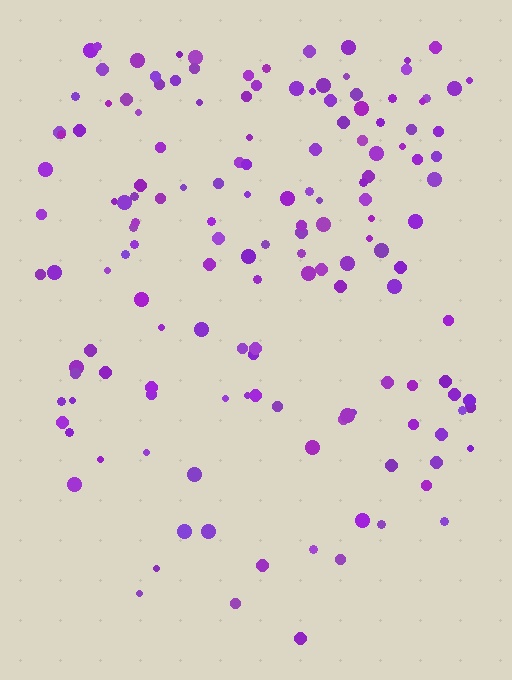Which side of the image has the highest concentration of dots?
The top.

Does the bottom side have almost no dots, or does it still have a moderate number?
Still a moderate number, just noticeably fewer than the top.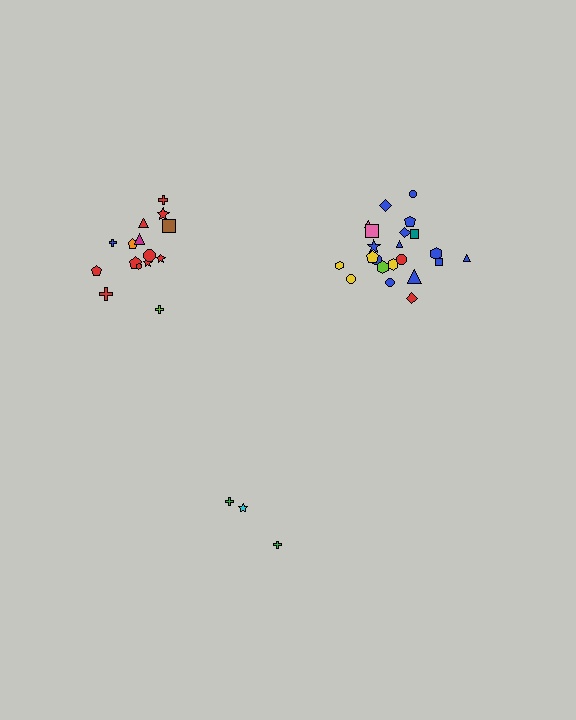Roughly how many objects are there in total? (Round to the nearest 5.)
Roughly 40 objects in total.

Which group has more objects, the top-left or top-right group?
The top-right group.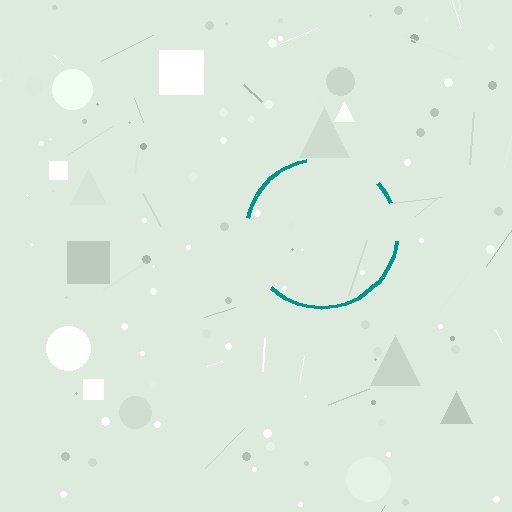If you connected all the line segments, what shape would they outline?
They would outline a circle.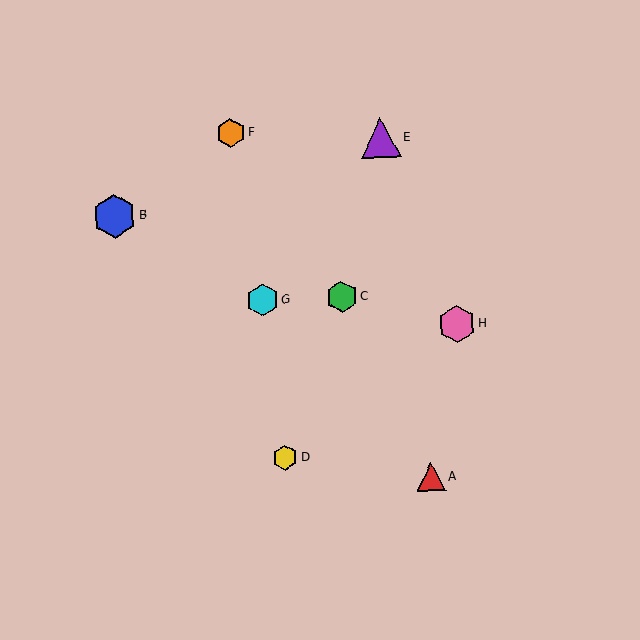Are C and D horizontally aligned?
No, C is at y≈297 and D is at y≈458.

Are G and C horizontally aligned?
Yes, both are at y≈300.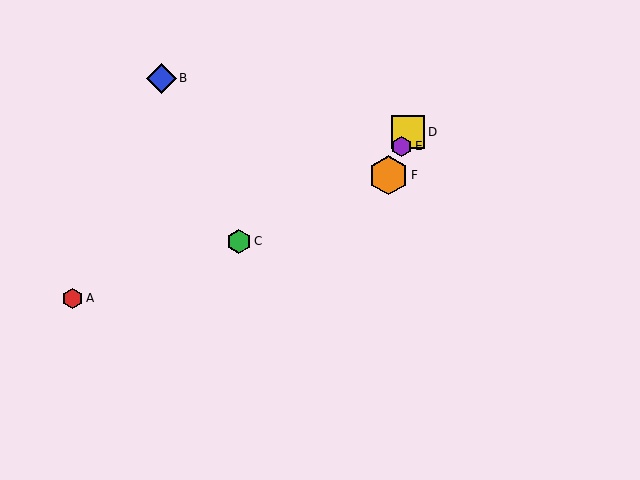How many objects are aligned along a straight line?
3 objects (D, E, F) are aligned along a straight line.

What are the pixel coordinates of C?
Object C is at (239, 241).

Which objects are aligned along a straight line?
Objects D, E, F are aligned along a straight line.